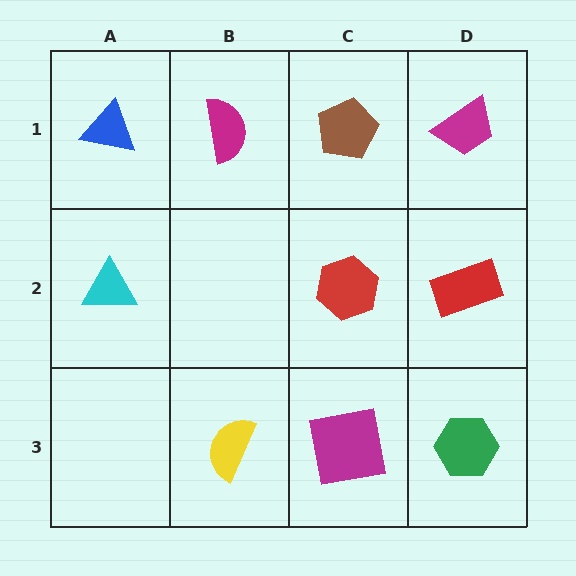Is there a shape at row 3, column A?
No, that cell is empty.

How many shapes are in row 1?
4 shapes.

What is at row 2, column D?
A red rectangle.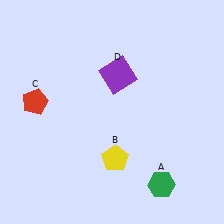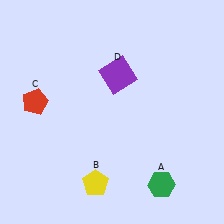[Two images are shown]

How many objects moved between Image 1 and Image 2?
1 object moved between the two images.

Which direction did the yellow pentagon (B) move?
The yellow pentagon (B) moved down.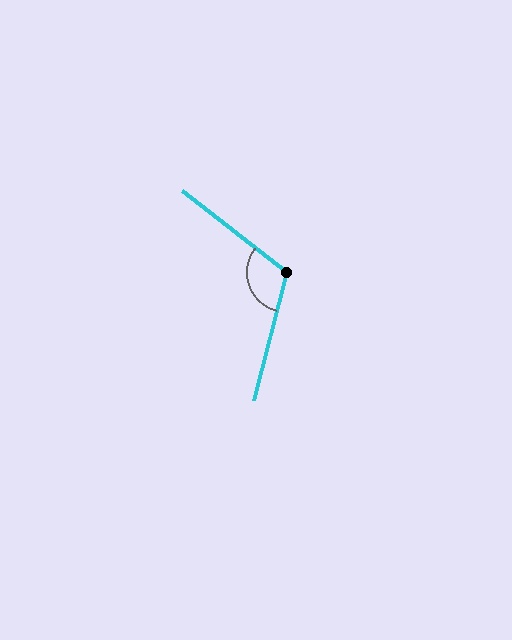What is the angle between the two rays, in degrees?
Approximately 113 degrees.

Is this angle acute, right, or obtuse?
It is obtuse.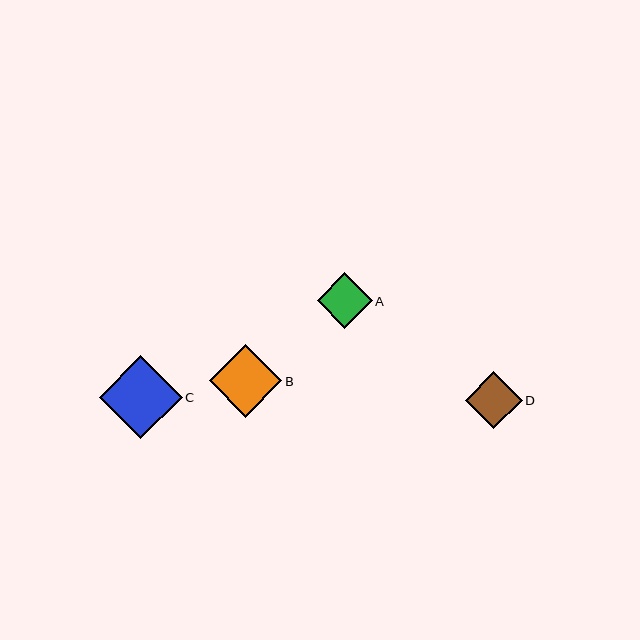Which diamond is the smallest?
Diamond A is the smallest with a size of approximately 55 pixels.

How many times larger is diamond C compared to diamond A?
Diamond C is approximately 1.5 times the size of diamond A.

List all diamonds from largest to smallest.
From largest to smallest: C, B, D, A.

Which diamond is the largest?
Diamond C is the largest with a size of approximately 83 pixels.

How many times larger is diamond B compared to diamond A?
Diamond B is approximately 1.3 times the size of diamond A.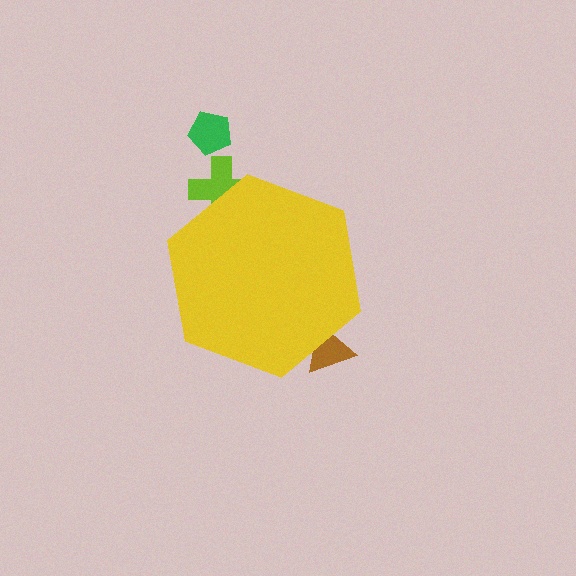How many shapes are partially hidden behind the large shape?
2 shapes are partially hidden.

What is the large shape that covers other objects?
A yellow hexagon.